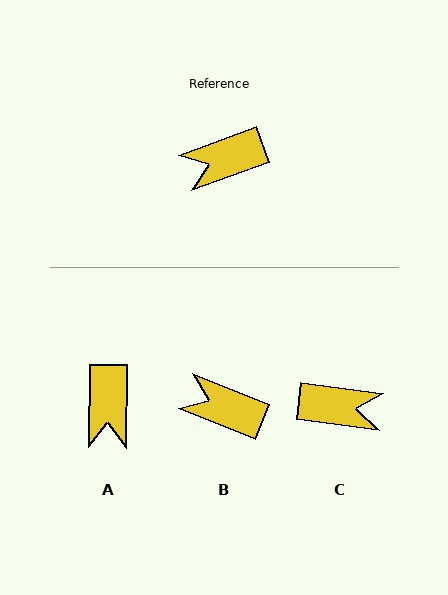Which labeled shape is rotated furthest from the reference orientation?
C, about 153 degrees away.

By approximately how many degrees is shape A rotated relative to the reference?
Approximately 69 degrees counter-clockwise.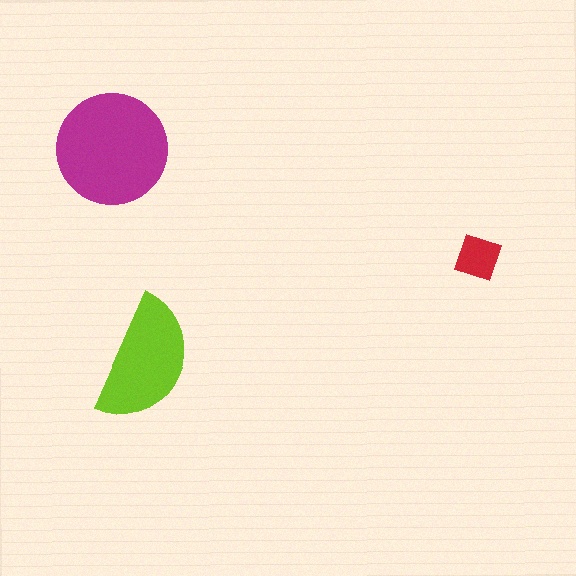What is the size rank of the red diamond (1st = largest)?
3rd.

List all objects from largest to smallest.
The magenta circle, the lime semicircle, the red diamond.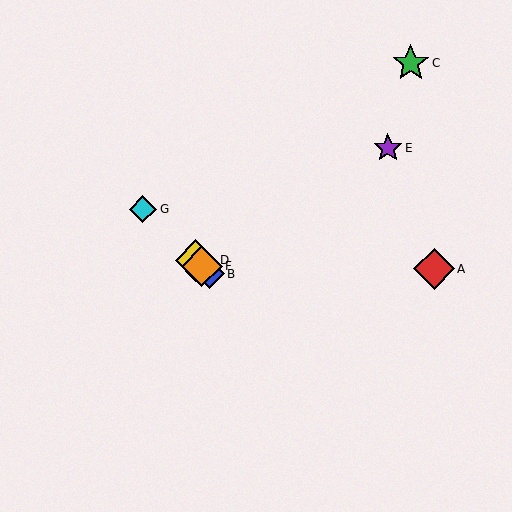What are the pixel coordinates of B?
Object B is at (210, 274).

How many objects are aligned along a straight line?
4 objects (B, D, F, G) are aligned along a straight line.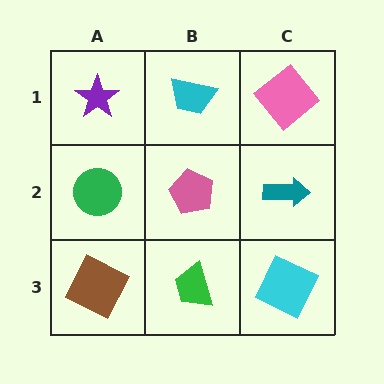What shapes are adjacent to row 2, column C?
A pink diamond (row 1, column C), a cyan square (row 3, column C), a pink pentagon (row 2, column B).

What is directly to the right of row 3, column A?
A green trapezoid.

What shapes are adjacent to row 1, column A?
A green circle (row 2, column A), a cyan trapezoid (row 1, column B).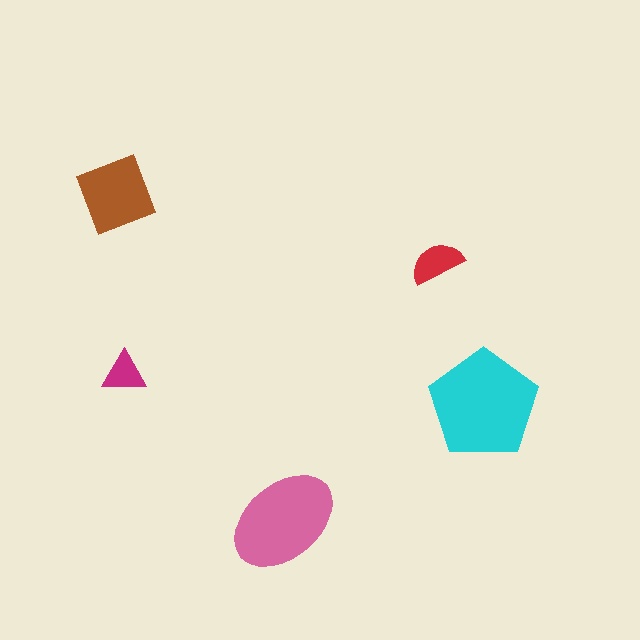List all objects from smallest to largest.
The magenta triangle, the red semicircle, the brown square, the pink ellipse, the cyan pentagon.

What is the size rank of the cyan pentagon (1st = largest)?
1st.